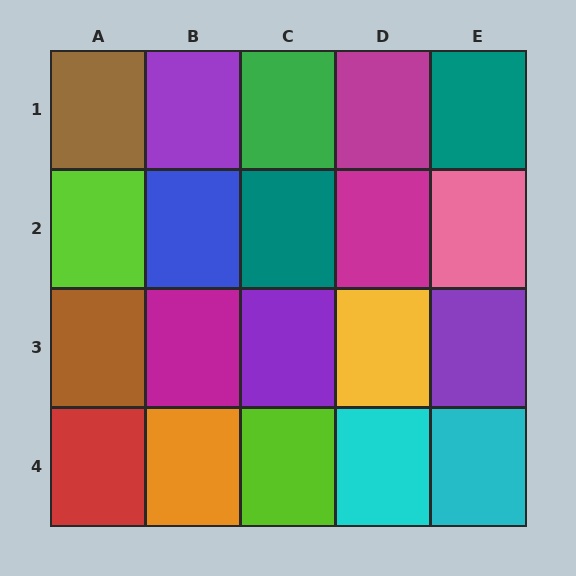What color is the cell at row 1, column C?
Green.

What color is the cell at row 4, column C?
Lime.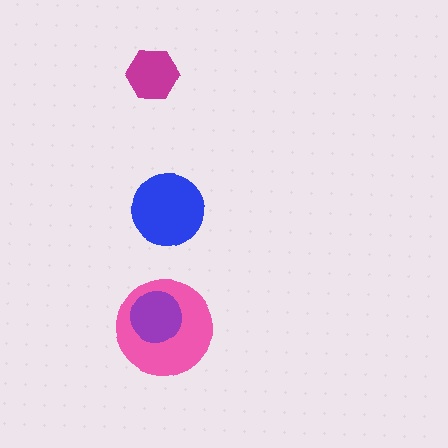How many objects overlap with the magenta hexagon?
0 objects overlap with the magenta hexagon.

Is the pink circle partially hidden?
Yes, it is partially covered by another shape.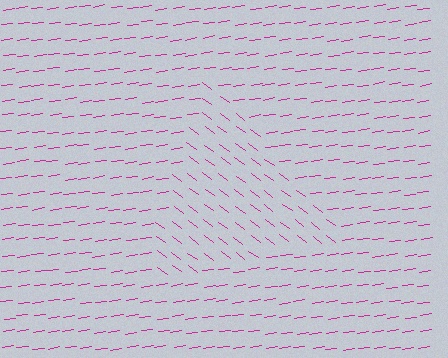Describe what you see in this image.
The image is filled with small magenta line segments. A triangle region in the image has lines oriented differently from the surrounding lines, creating a visible texture boundary.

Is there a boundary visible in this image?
Yes, there is a texture boundary formed by a change in line orientation.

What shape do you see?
I see a triangle.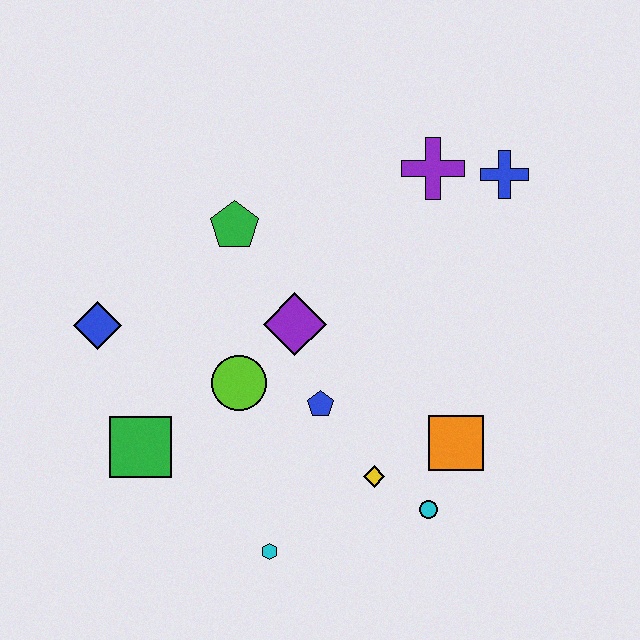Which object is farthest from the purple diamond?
The blue cross is farthest from the purple diamond.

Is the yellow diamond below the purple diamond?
Yes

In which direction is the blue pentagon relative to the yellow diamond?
The blue pentagon is above the yellow diamond.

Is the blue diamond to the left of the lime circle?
Yes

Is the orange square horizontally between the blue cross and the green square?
Yes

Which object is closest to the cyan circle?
The yellow diamond is closest to the cyan circle.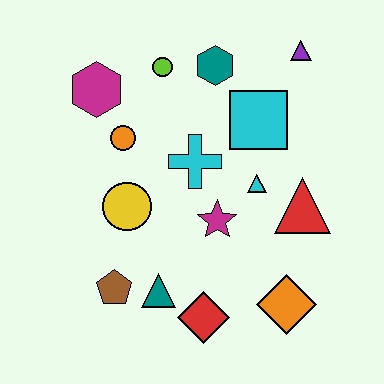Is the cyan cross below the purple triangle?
Yes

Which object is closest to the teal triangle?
The brown pentagon is closest to the teal triangle.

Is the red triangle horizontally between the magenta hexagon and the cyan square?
No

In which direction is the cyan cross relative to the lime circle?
The cyan cross is below the lime circle.